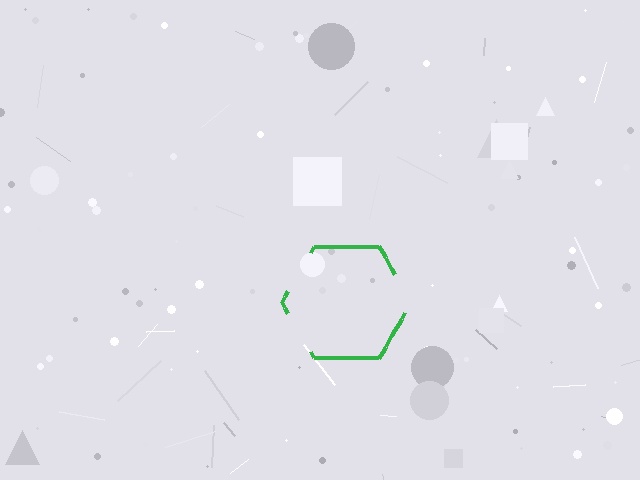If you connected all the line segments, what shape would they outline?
They would outline a hexagon.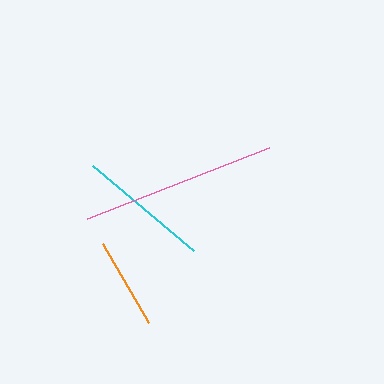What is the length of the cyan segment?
The cyan segment is approximately 132 pixels long.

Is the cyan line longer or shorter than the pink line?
The pink line is longer than the cyan line.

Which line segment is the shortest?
The orange line is the shortest at approximately 92 pixels.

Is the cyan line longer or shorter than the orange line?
The cyan line is longer than the orange line.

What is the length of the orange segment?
The orange segment is approximately 92 pixels long.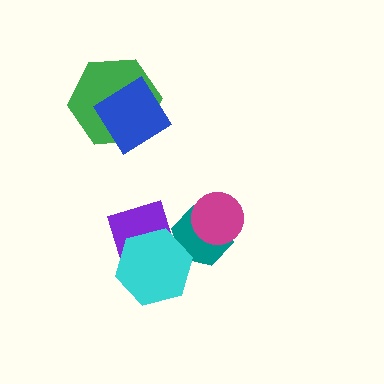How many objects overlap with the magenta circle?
1 object overlaps with the magenta circle.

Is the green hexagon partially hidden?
Yes, it is partially covered by another shape.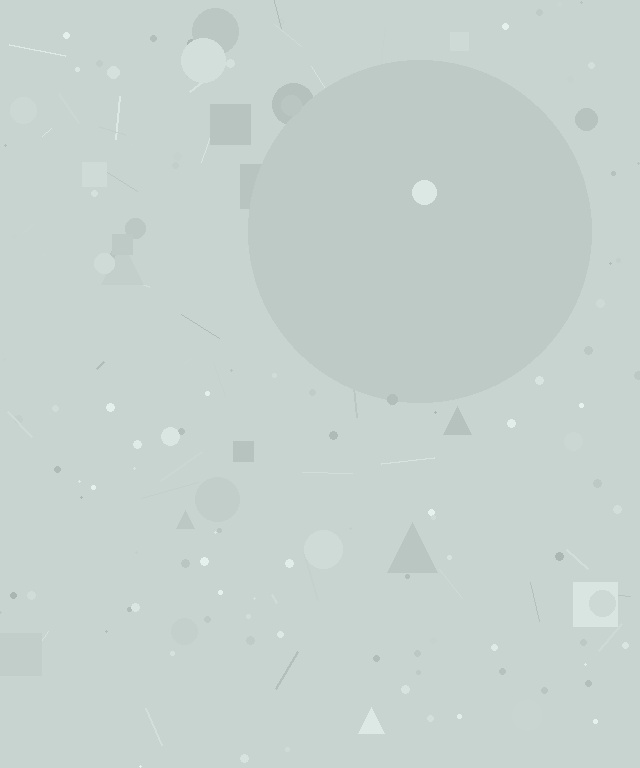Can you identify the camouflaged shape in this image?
The camouflaged shape is a circle.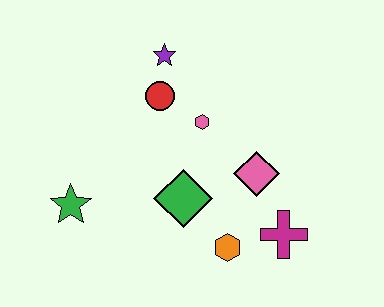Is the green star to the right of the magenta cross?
No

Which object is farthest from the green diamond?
The purple star is farthest from the green diamond.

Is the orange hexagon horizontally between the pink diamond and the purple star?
Yes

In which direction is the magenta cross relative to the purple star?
The magenta cross is below the purple star.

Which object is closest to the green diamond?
The orange hexagon is closest to the green diamond.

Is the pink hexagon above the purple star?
No